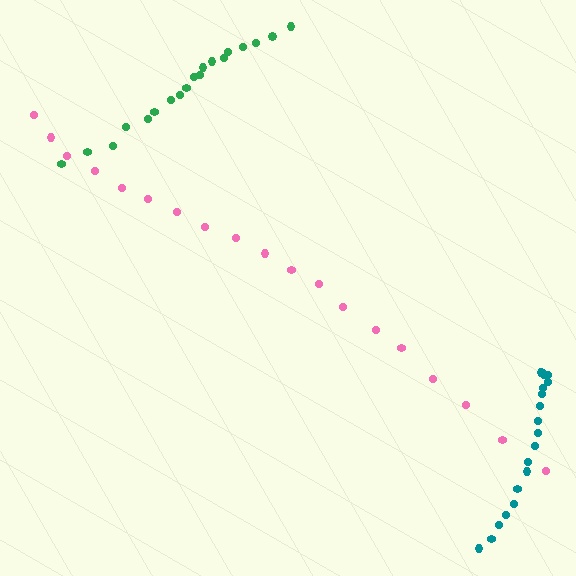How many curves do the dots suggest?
There are 3 distinct paths.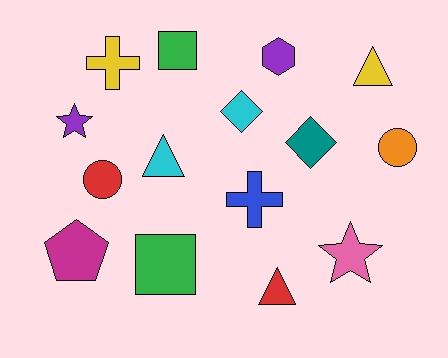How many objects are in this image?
There are 15 objects.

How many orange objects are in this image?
There is 1 orange object.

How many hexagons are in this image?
There is 1 hexagon.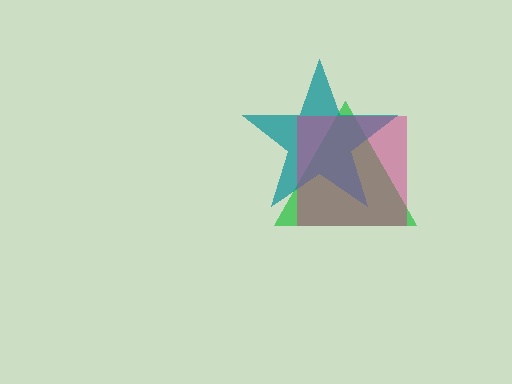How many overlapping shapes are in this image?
There are 3 overlapping shapes in the image.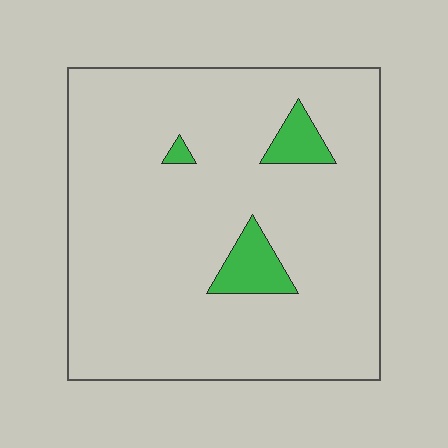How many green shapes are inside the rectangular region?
3.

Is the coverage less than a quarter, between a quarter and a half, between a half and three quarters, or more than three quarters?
Less than a quarter.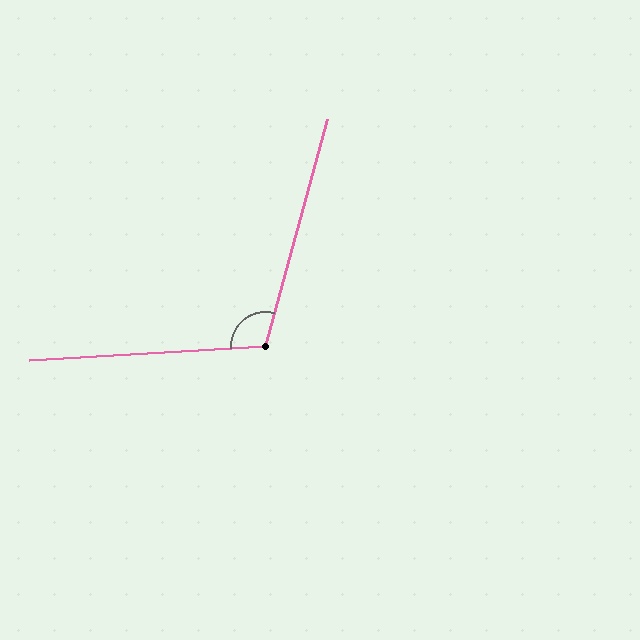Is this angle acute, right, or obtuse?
It is obtuse.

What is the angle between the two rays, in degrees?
Approximately 109 degrees.